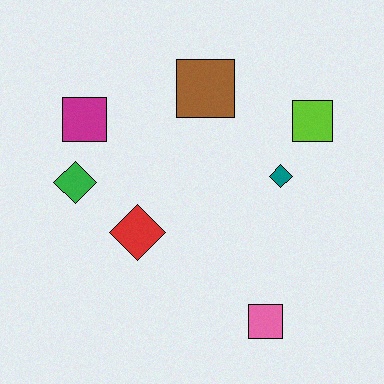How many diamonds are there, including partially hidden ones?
There are 3 diamonds.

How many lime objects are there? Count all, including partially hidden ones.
There is 1 lime object.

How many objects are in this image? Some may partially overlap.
There are 7 objects.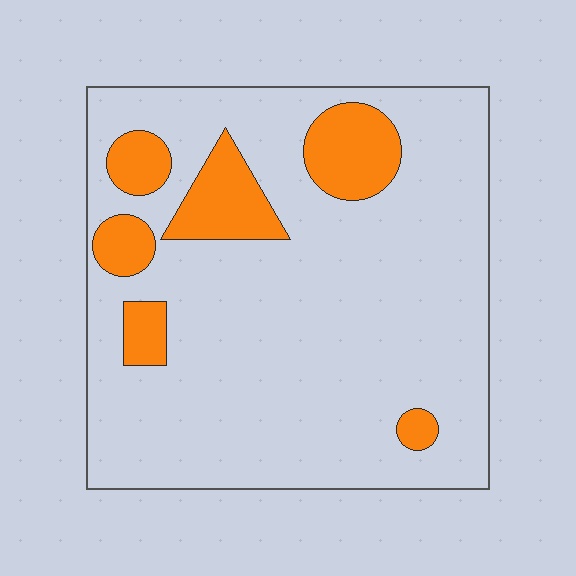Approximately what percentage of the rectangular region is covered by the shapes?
Approximately 15%.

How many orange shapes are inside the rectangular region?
6.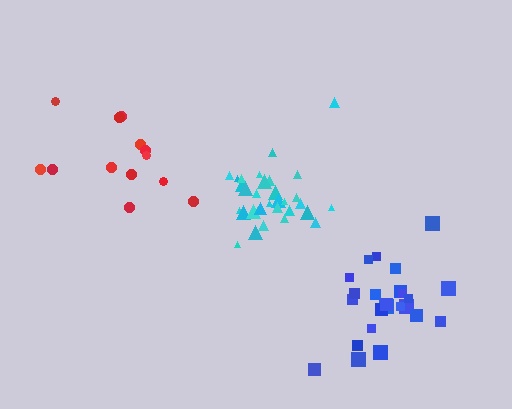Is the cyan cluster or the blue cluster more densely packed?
Cyan.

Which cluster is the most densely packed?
Cyan.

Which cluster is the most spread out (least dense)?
Red.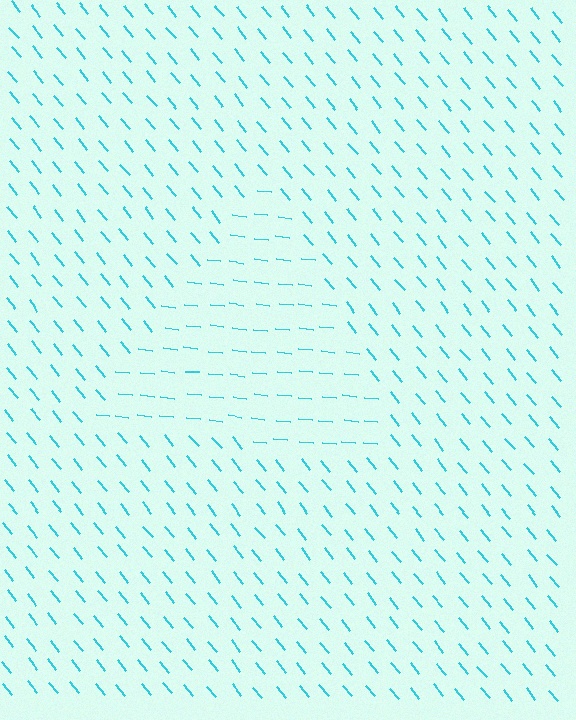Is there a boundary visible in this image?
Yes, there is a texture boundary formed by a change in line orientation.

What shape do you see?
I see a triangle.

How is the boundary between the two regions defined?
The boundary is defined purely by a change in line orientation (approximately 45 degrees difference). All lines are the same color and thickness.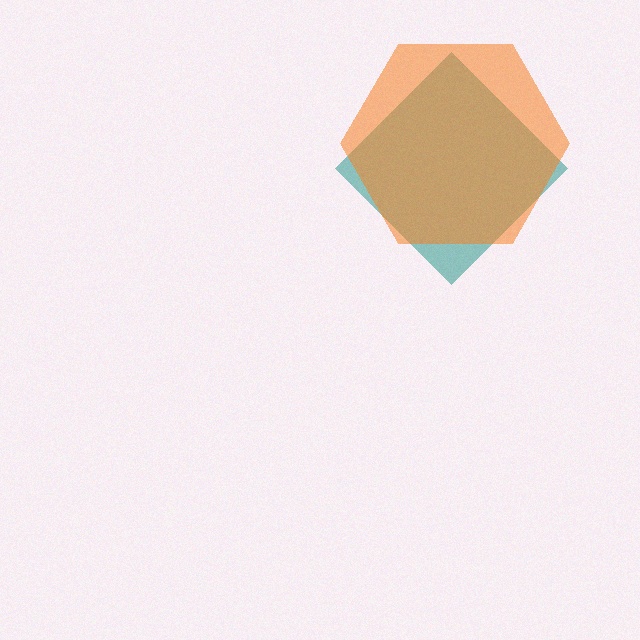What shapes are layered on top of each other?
The layered shapes are: a teal diamond, an orange hexagon.